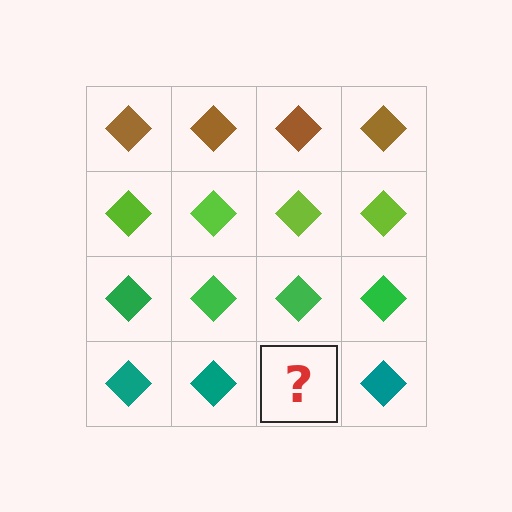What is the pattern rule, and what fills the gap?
The rule is that each row has a consistent color. The gap should be filled with a teal diamond.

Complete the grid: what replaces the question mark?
The question mark should be replaced with a teal diamond.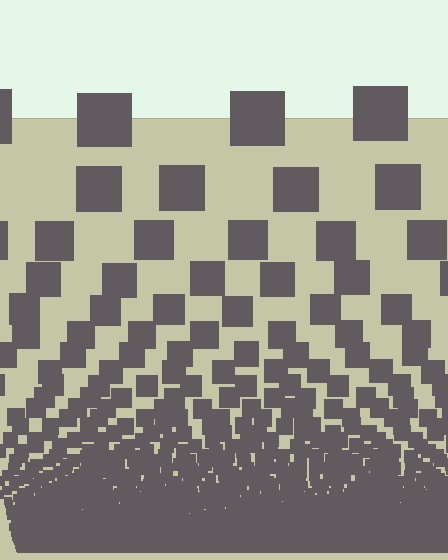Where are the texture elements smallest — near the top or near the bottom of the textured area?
Near the bottom.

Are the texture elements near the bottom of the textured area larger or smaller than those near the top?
Smaller. The gradient is inverted — elements near the bottom are smaller and denser.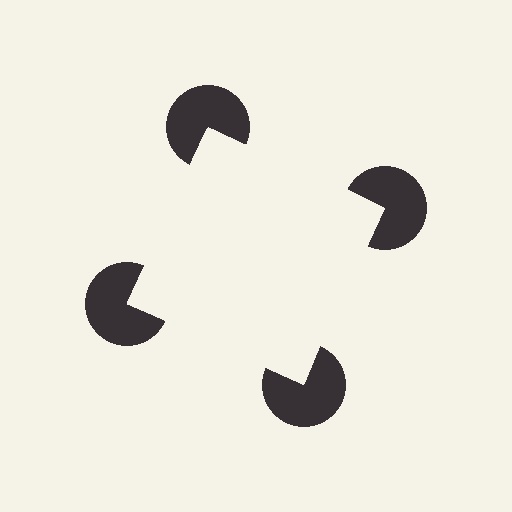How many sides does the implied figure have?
4 sides.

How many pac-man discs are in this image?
There are 4 — one at each vertex of the illusory square.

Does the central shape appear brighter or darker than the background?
It typically appears slightly brighter than the background, even though no actual brightness change is drawn.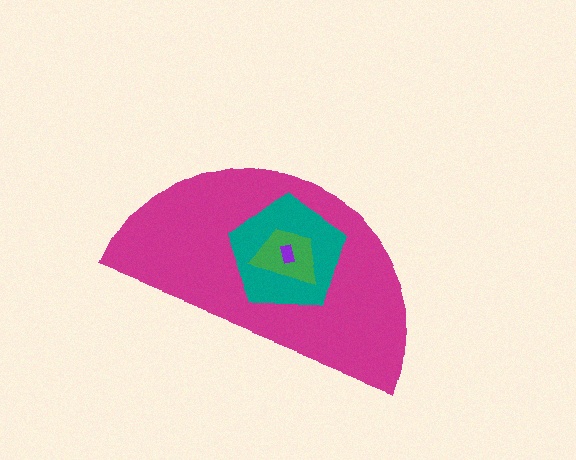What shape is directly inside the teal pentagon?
The green trapezoid.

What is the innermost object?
The purple rectangle.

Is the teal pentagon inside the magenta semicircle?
Yes.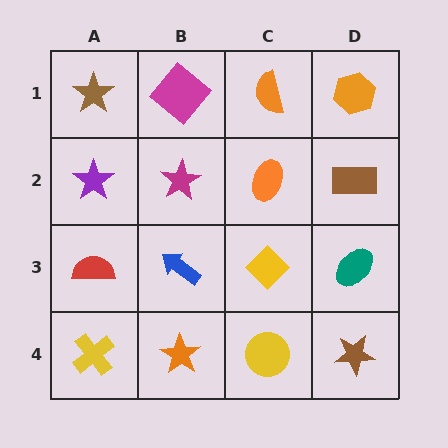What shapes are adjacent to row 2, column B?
A magenta diamond (row 1, column B), a blue arrow (row 3, column B), a purple star (row 2, column A), an orange ellipse (row 2, column C).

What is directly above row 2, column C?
An orange semicircle.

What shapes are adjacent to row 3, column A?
A purple star (row 2, column A), a yellow cross (row 4, column A), a blue arrow (row 3, column B).